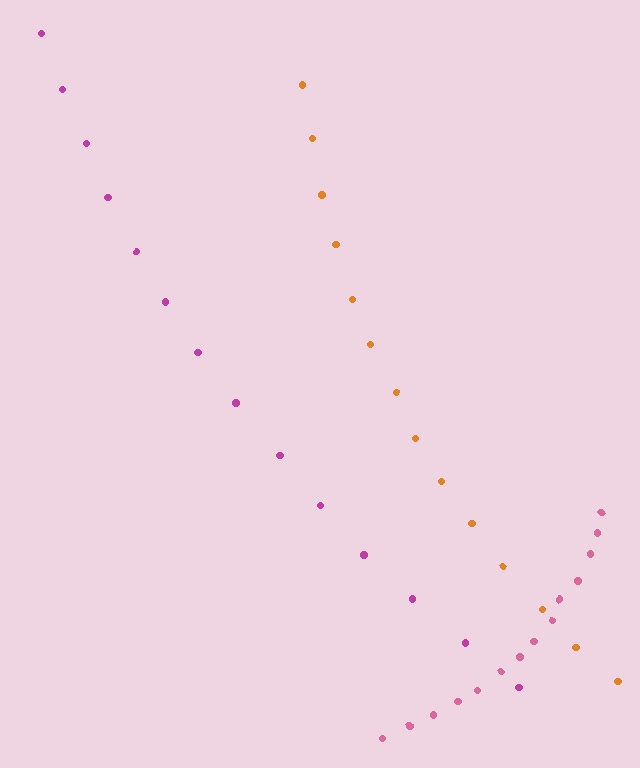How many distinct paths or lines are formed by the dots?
There are 3 distinct paths.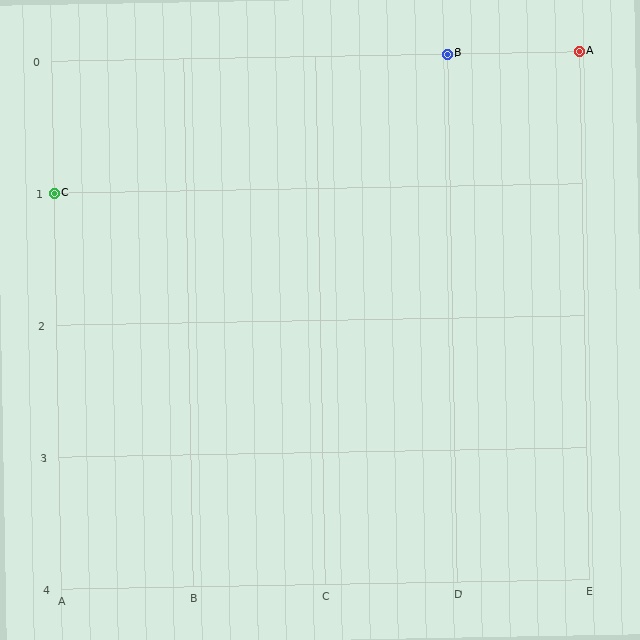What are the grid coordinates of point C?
Point C is at grid coordinates (A, 1).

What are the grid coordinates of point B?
Point B is at grid coordinates (D, 0).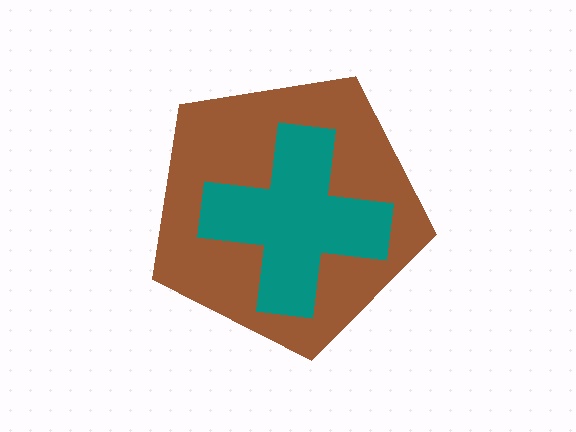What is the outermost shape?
The brown pentagon.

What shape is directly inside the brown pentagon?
The teal cross.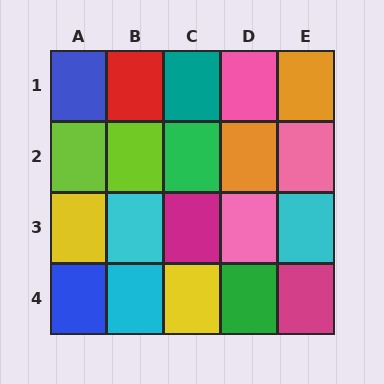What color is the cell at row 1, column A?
Blue.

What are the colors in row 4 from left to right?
Blue, cyan, yellow, green, magenta.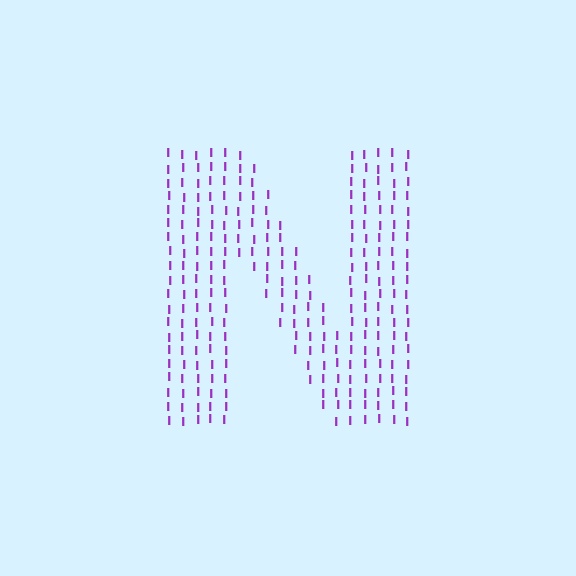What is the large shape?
The large shape is the letter N.